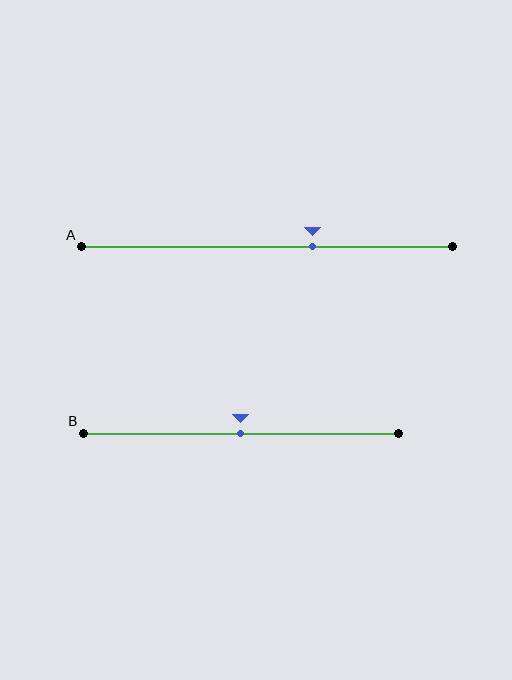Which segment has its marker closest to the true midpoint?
Segment B has its marker closest to the true midpoint.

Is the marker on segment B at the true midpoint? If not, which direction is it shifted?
Yes, the marker on segment B is at the true midpoint.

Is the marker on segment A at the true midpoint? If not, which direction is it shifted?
No, the marker on segment A is shifted to the right by about 12% of the segment length.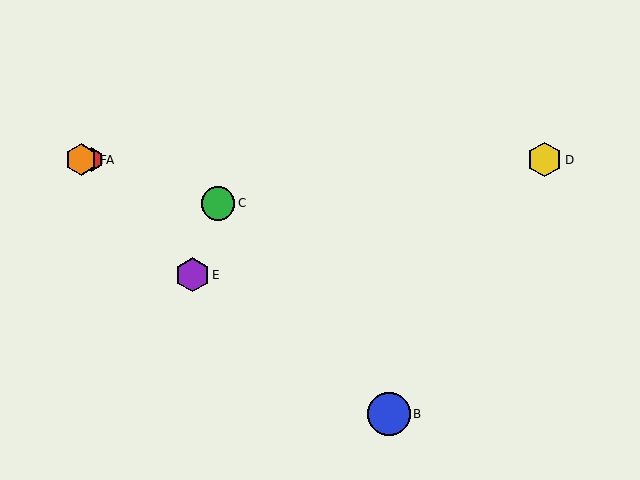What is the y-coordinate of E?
Object E is at y≈275.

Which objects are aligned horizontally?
Objects A, D, F are aligned horizontally.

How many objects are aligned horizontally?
3 objects (A, D, F) are aligned horizontally.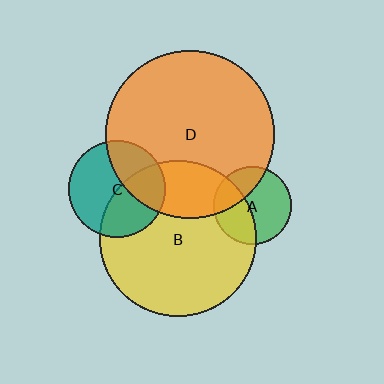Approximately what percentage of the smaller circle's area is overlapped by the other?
Approximately 30%.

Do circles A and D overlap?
Yes.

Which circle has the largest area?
Circle D (orange).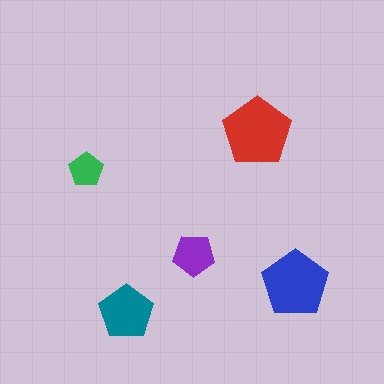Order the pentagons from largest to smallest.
the red one, the blue one, the teal one, the purple one, the green one.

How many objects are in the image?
There are 5 objects in the image.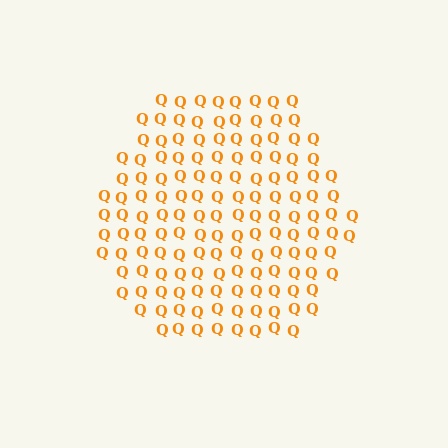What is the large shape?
The large shape is a hexagon.